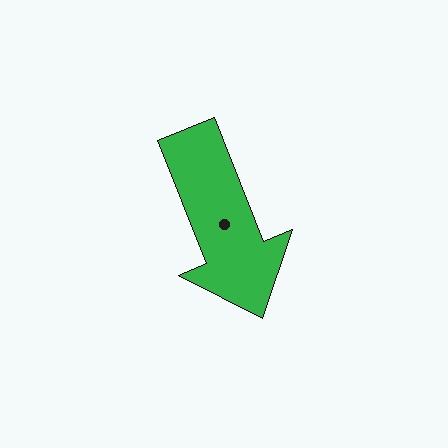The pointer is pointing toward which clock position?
Roughly 5 o'clock.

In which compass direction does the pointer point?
South.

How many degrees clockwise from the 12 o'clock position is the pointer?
Approximately 158 degrees.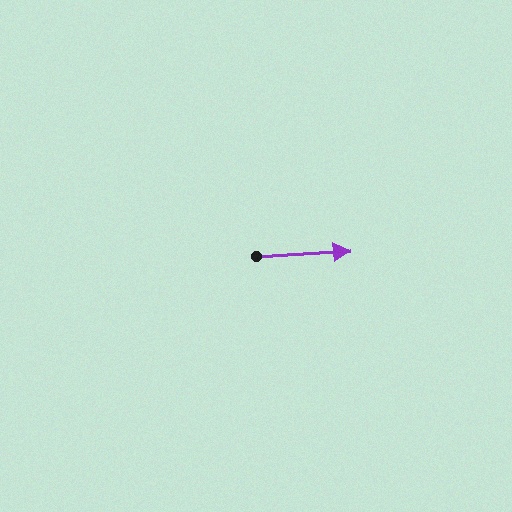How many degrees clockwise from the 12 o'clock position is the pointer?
Approximately 87 degrees.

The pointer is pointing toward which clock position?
Roughly 3 o'clock.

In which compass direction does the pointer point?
East.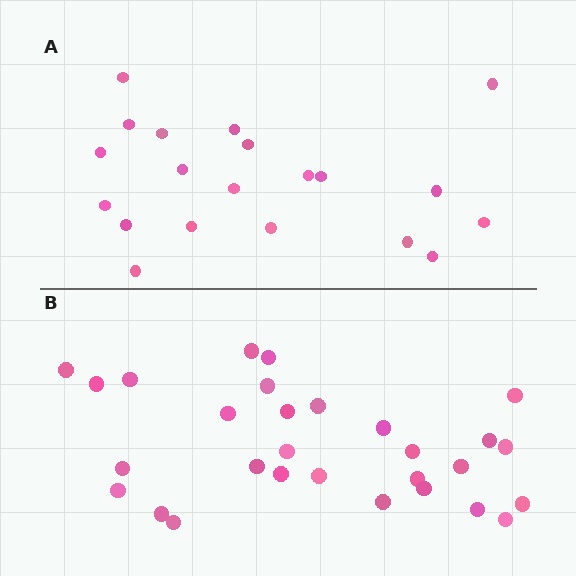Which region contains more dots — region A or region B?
Region B (the bottom region) has more dots.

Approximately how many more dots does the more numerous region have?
Region B has roughly 8 or so more dots than region A.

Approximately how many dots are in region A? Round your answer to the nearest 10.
About 20 dots.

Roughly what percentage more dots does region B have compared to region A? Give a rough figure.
About 45% more.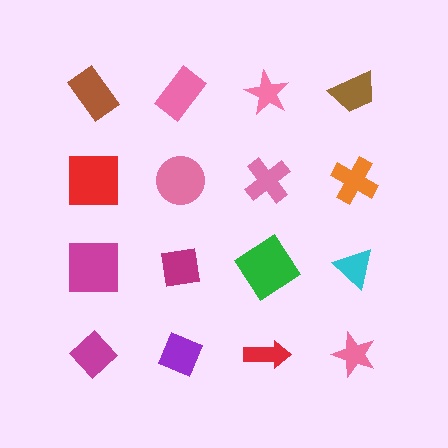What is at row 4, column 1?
A magenta diamond.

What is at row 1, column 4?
A brown trapezoid.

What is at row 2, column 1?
A red square.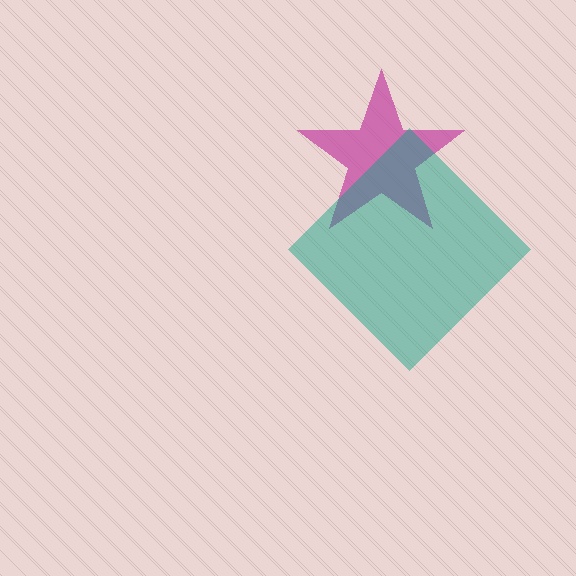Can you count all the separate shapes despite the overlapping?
Yes, there are 2 separate shapes.